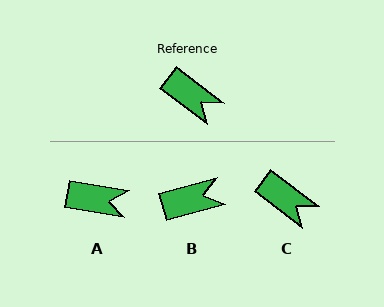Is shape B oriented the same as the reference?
No, it is off by about 53 degrees.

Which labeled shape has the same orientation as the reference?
C.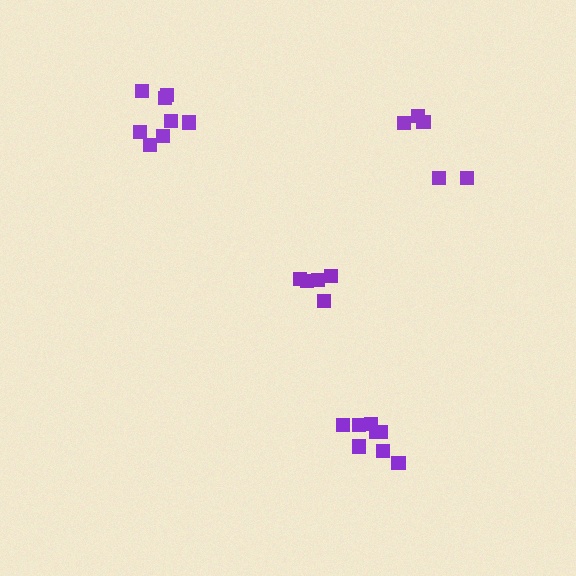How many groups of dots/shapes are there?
There are 4 groups.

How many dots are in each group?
Group 1: 8 dots, Group 2: 5 dots, Group 3: 9 dots, Group 4: 5 dots (27 total).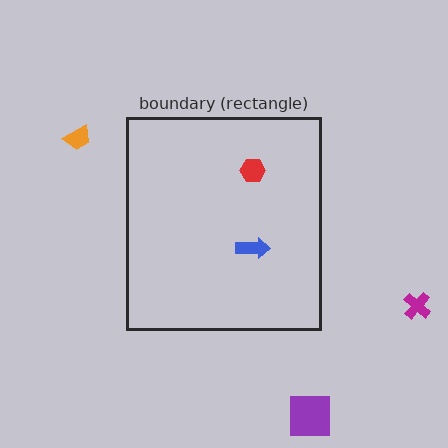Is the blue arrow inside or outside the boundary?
Inside.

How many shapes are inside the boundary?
2 inside, 3 outside.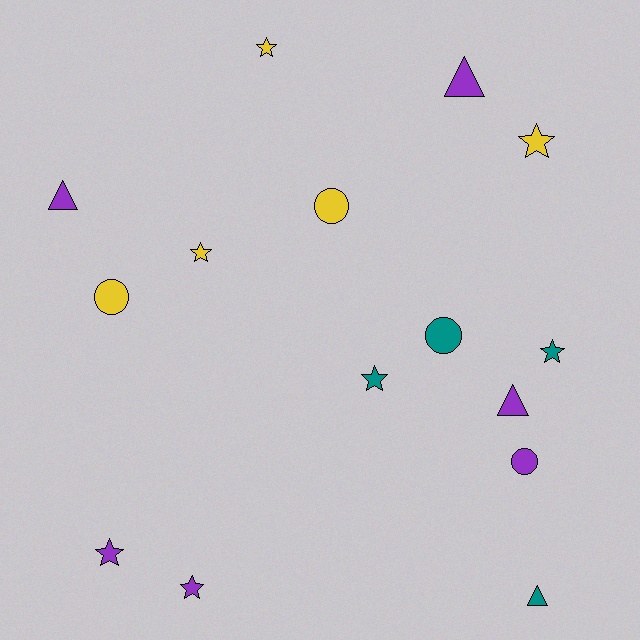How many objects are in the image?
There are 15 objects.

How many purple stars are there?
There are 2 purple stars.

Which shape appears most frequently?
Star, with 7 objects.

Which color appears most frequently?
Purple, with 6 objects.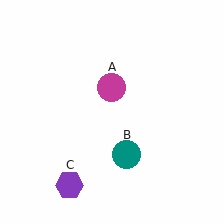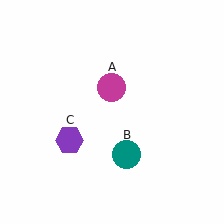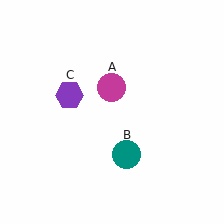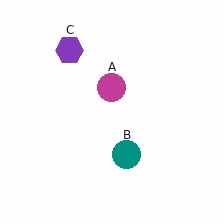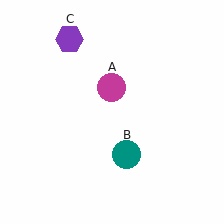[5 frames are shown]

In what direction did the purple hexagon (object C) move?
The purple hexagon (object C) moved up.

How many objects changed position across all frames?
1 object changed position: purple hexagon (object C).